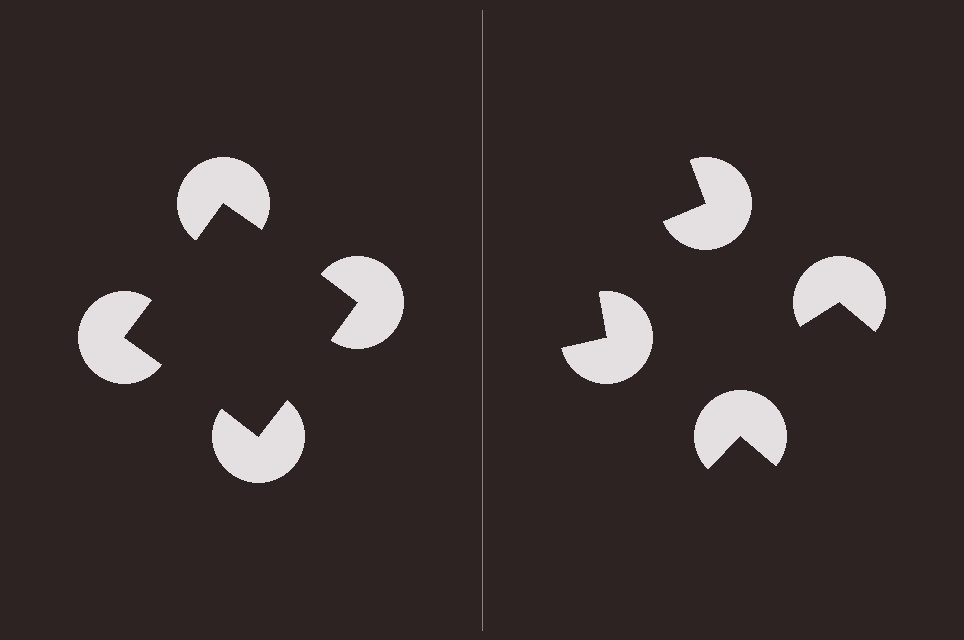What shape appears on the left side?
An illusory square.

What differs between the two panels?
The pac-man discs are positioned identically on both sides; only the wedge orientations differ. On the left they align to a square; on the right they are misaligned.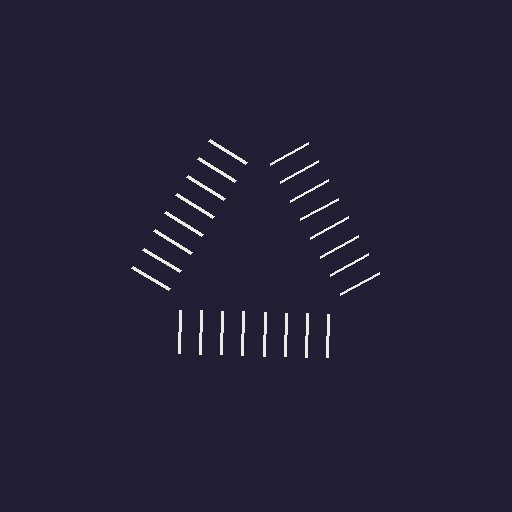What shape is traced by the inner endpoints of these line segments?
An illusory triangle — the line segments terminate on its edges but no continuous stroke is drawn.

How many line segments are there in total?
24 — 8 along each of the 3 edges.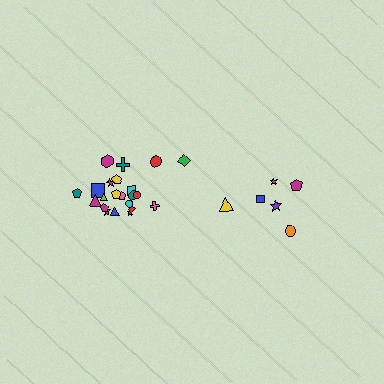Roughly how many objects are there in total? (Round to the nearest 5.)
Roughly 30 objects in total.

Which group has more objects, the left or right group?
The left group.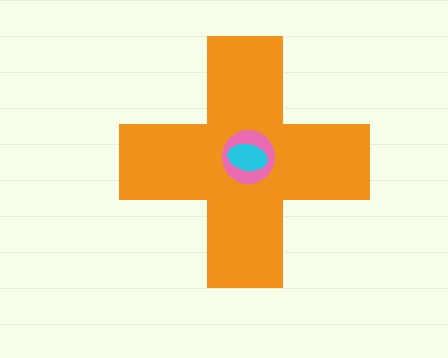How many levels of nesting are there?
3.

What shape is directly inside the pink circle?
The cyan ellipse.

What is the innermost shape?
The cyan ellipse.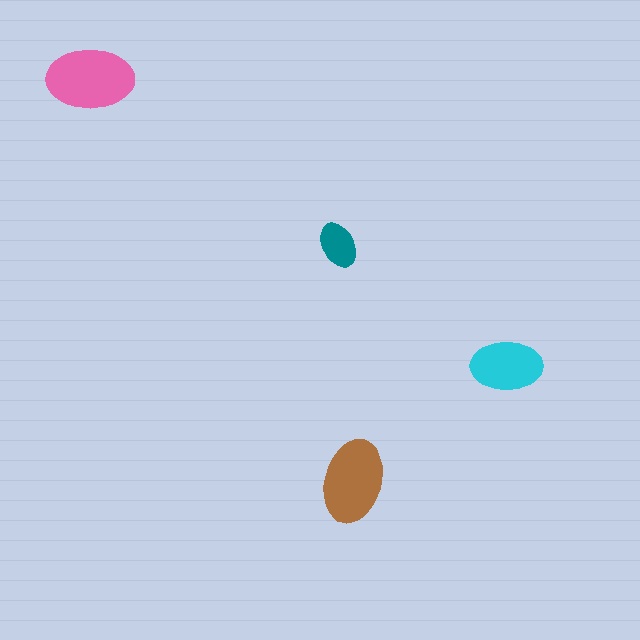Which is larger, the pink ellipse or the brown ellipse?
The pink one.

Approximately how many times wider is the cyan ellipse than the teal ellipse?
About 1.5 times wider.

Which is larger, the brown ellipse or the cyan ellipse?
The brown one.